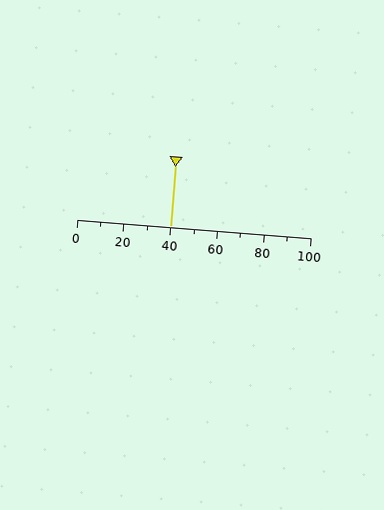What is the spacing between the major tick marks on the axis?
The major ticks are spaced 20 apart.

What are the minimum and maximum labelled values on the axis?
The axis runs from 0 to 100.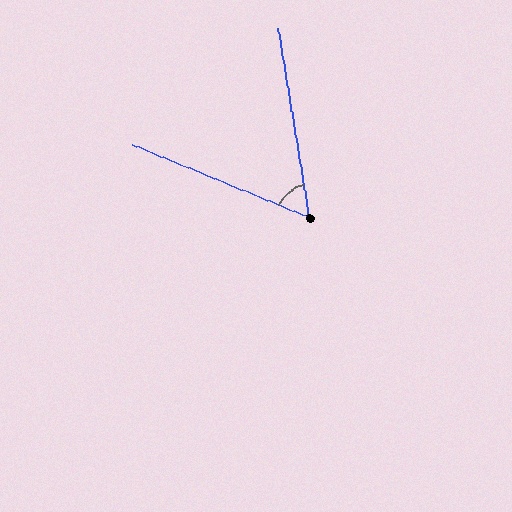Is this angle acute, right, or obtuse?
It is acute.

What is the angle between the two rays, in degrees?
Approximately 58 degrees.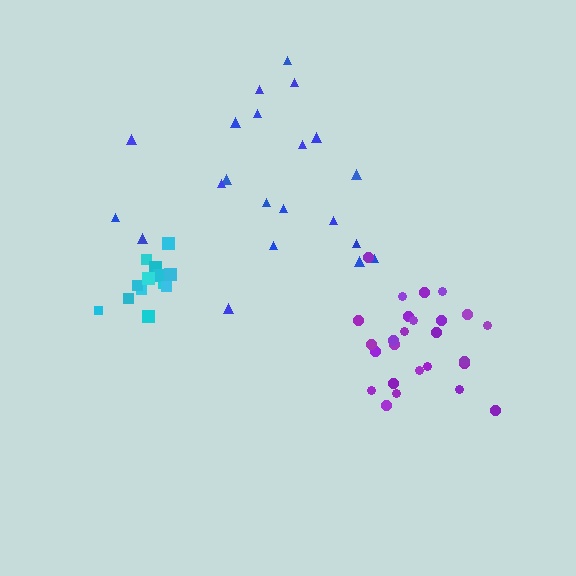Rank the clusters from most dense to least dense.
purple, cyan, blue.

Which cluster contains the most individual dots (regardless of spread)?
Purple (26).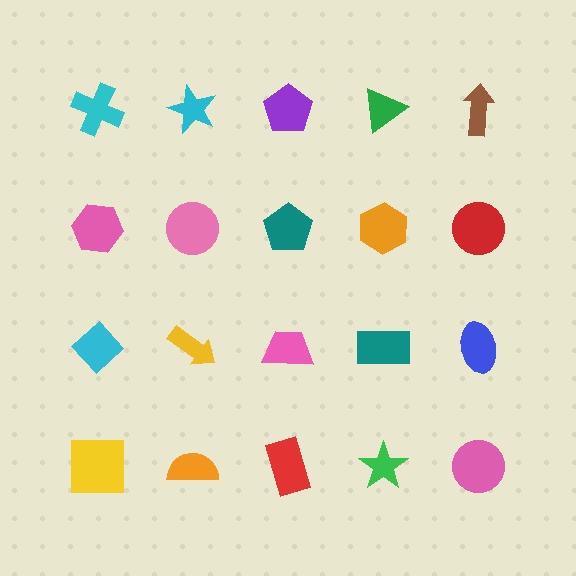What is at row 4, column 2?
An orange semicircle.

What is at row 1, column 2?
A cyan star.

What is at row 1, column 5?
A brown arrow.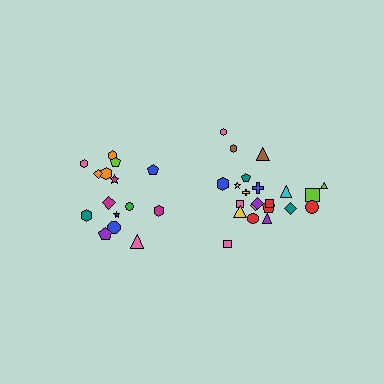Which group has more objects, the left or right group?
The right group.